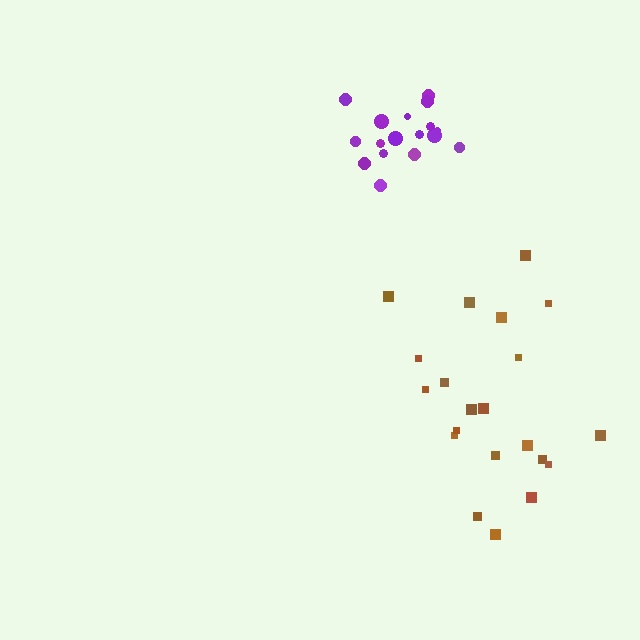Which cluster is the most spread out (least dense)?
Brown.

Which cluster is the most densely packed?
Purple.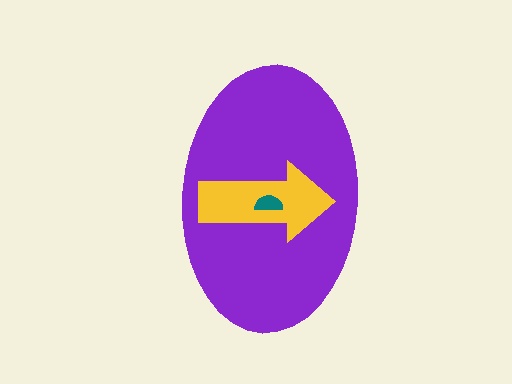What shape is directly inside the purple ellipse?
The yellow arrow.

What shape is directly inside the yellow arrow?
The teal semicircle.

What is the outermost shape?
The purple ellipse.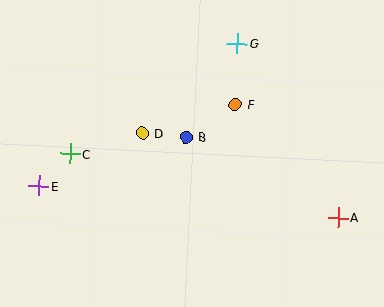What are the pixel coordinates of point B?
Point B is at (186, 137).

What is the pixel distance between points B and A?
The distance between B and A is 172 pixels.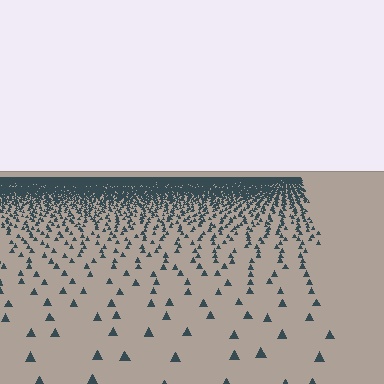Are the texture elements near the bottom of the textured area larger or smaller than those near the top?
Larger. Near the bottom, elements are closer to the viewer and appear at a bigger on-screen size.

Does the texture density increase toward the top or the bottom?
Density increases toward the top.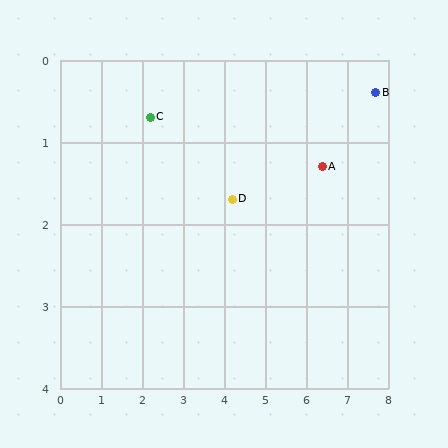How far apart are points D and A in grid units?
Points D and A are about 2.2 grid units apart.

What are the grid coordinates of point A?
Point A is at approximately (6.4, 1.3).